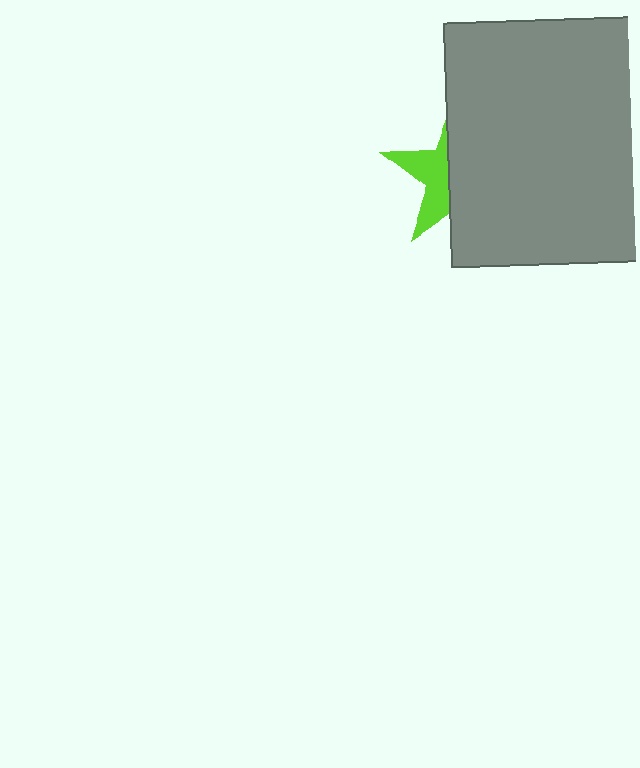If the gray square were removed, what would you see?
You would see the complete lime star.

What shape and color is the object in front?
The object in front is a gray square.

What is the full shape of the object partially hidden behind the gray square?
The partially hidden object is a lime star.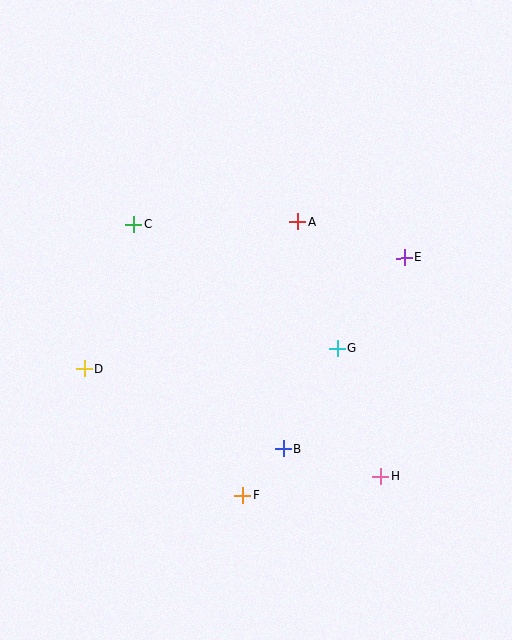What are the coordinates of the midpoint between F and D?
The midpoint between F and D is at (163, 432).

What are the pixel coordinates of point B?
Point B is at (284, 449).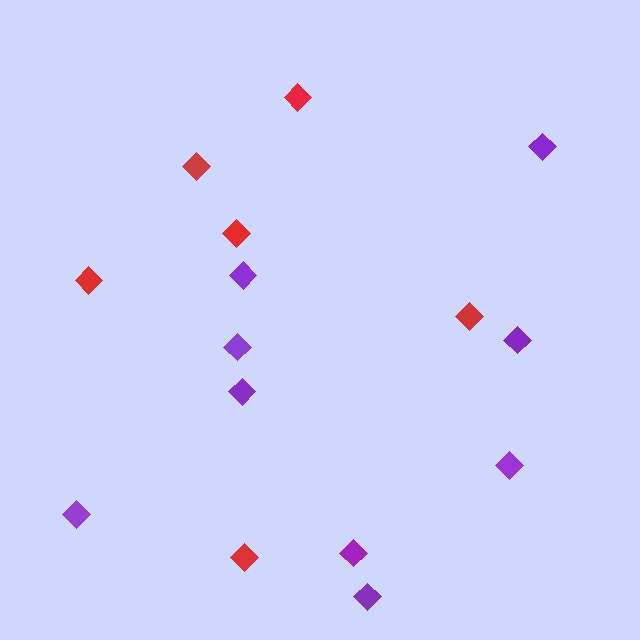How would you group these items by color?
There are 2 groups: one group of red diamonds (6) and one group of purple diamonds (9).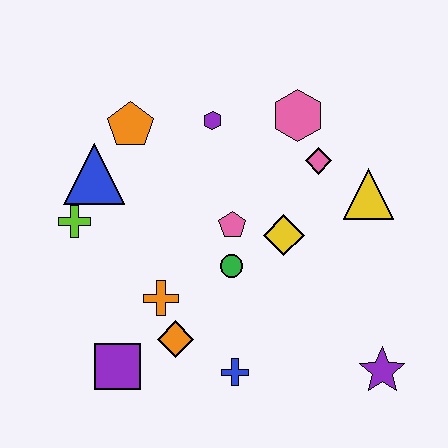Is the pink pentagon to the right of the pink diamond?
No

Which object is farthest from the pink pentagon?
The purple star is farthest from the pink pentagon.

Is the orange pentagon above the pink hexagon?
No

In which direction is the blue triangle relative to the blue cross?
The blue triangle is above the blue cross.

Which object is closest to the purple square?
The orange diamond is closest to the purple square.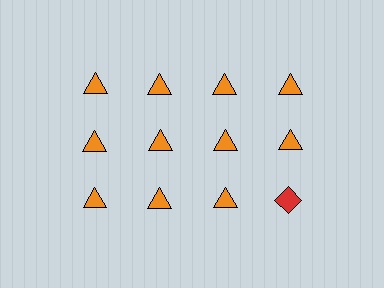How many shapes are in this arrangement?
There are 12 shapes arranged in a grid pattern.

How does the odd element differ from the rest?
It differs in both color (red instead of orange) and shape (diamond instead of triangle).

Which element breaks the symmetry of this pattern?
The red diamond in the third row, second from right column breaks the symmetry. All other shapes are orange triangles.